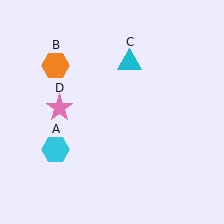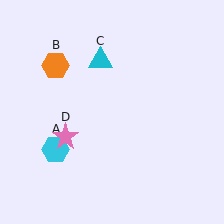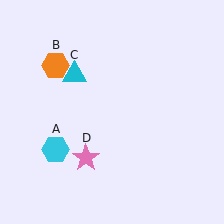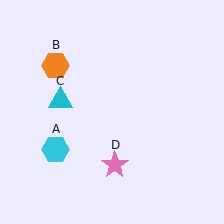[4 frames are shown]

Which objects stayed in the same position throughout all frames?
Cyan hexagon (object A) and orange hexagon (object B) remained stationary.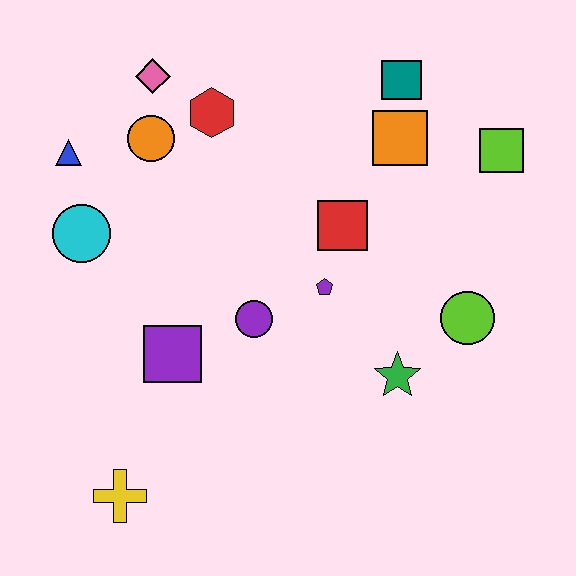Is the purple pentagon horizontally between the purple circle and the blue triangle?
No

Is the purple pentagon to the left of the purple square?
No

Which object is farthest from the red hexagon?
The yellow cross is farthest from the red hexagon.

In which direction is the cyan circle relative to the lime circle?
The cyan circle is to the left of the lime circle.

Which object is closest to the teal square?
The orange square is closest to the teal square.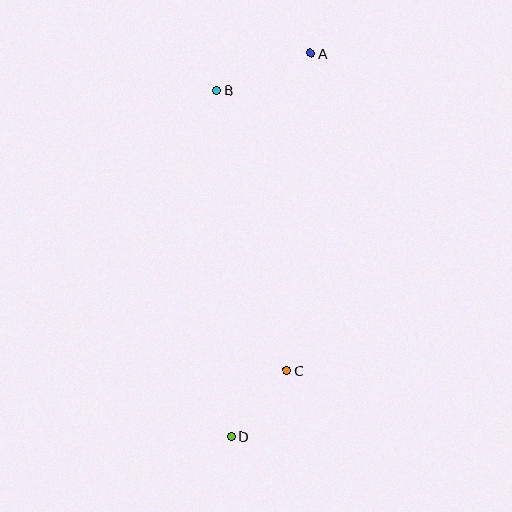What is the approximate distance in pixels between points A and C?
The distance between A and C is approximately 318 pixels.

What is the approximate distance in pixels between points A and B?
The distance between A and B is approximately 101 pixels.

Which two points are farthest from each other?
Points A and D are farthest from each other.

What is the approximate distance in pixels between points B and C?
The distance between B and C is approximately 289 pixels.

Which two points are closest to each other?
Points C and D are closest to each other.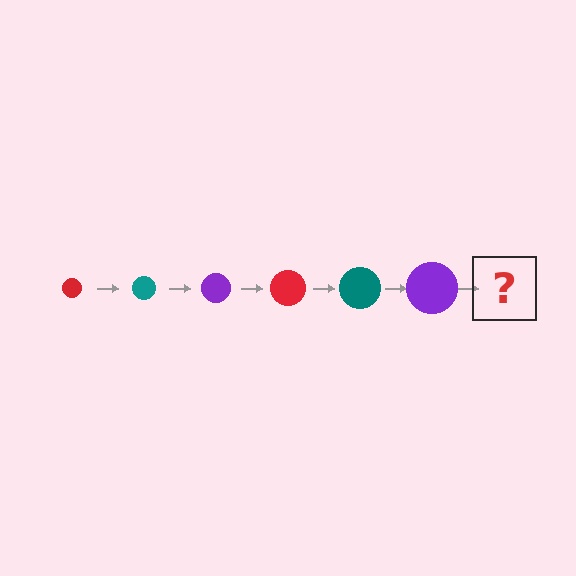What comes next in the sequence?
The next element should be a red circle, larger than the previous one.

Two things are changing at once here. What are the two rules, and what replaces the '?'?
The two rules are that the circle grows larger each step and the color cycles through red, teal, and purple. The '?' should be a red circle, larger than the previous one.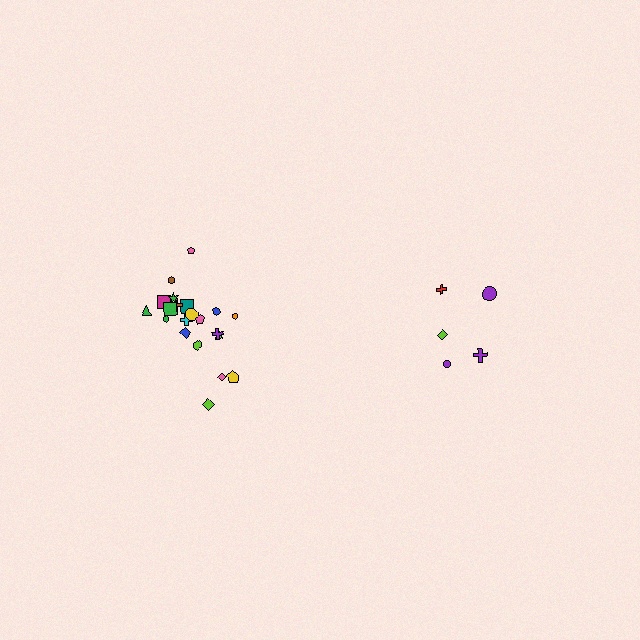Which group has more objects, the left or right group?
The left group.